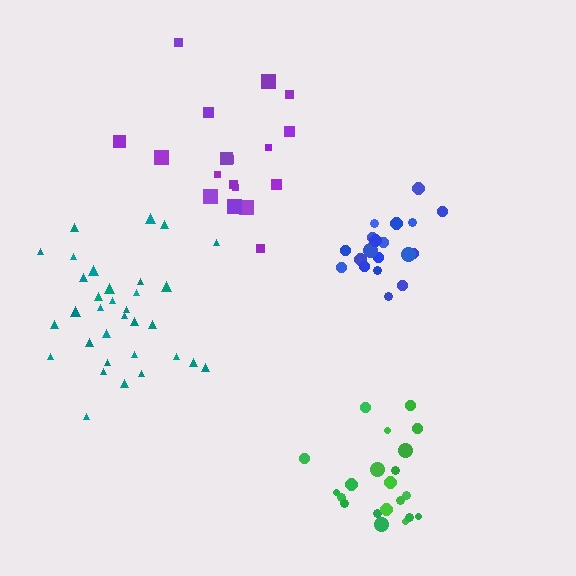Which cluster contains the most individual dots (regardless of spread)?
Teal (33).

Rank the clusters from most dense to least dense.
blue, teal, green, purple.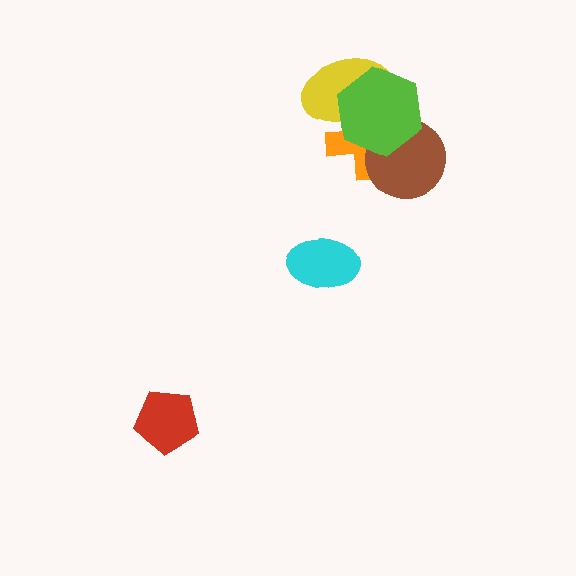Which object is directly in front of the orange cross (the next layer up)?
The yellow ellipse is directly in front of the orange cross.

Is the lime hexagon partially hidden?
No, no other shape covers it.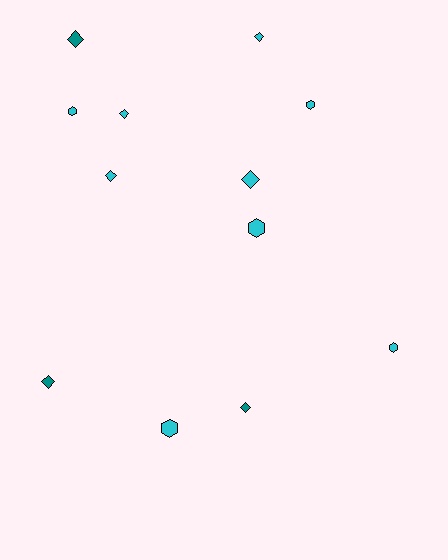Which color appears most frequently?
Cyan, with 9 objects.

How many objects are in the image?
There are 12 objects.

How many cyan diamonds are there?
There are 4 cyan diamonds.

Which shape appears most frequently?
Diamond, with 7 objects.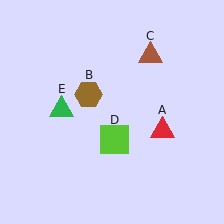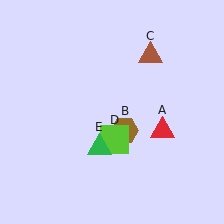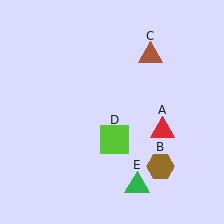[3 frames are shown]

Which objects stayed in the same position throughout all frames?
Red triangle (object A) and brown triangle (object C) and lime square (object D) remained stationary.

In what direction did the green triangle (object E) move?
The green triangle (object E) moved down and to the right.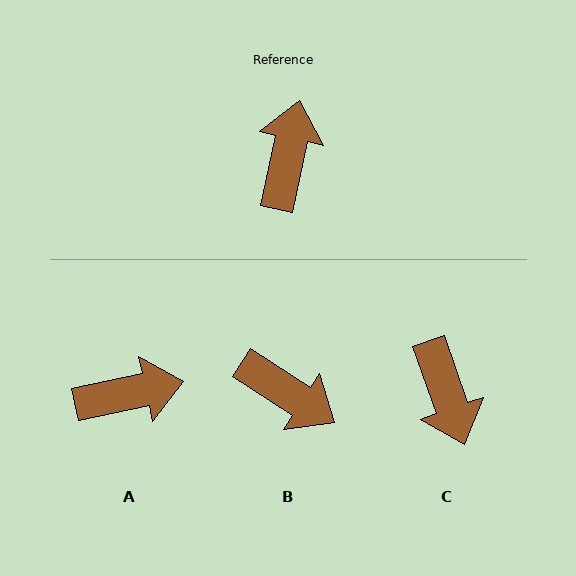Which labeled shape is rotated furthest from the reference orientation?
C, about 149 degrees away.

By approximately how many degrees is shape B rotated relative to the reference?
Approximately 111 degrees clockwise.